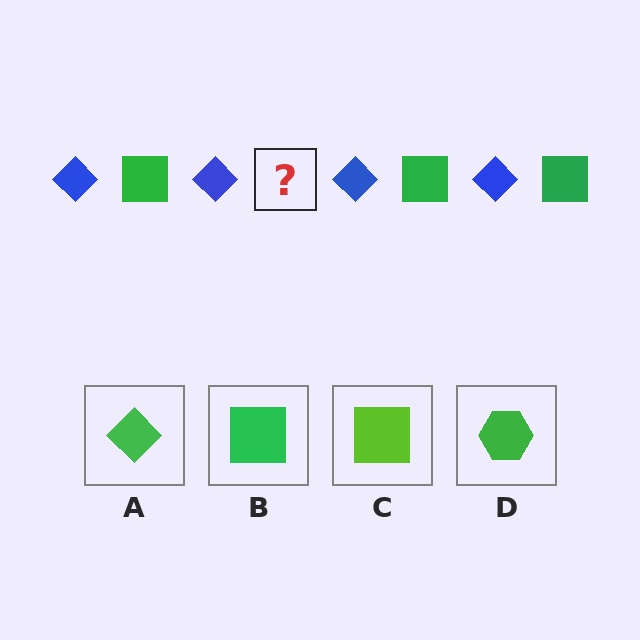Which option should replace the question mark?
Option B.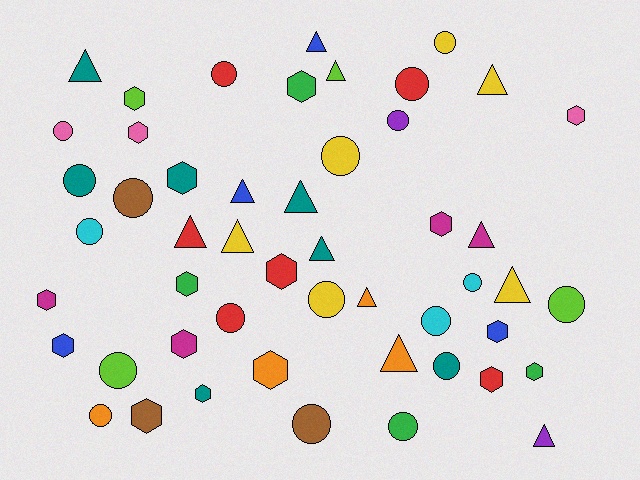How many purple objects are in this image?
There are 2 purple objects.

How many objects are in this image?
There are 50 objects.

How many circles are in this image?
There are 19 circles.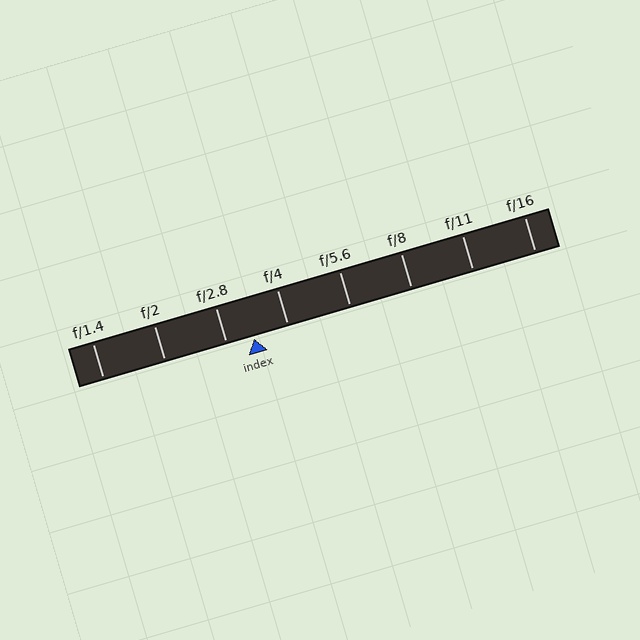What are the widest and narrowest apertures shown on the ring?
The widest aperture shown is f/1.4 and the narrowest is f/16.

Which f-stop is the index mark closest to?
The index mark is closest to f/2.8.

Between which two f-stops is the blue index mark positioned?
The index mark is between f/2.8 and f/4.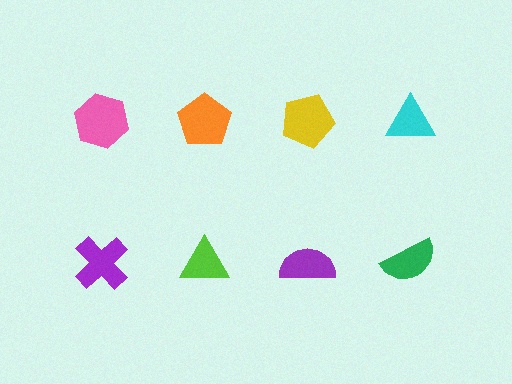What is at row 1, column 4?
A cyan triangle.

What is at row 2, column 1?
A purple cross.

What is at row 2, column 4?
A green semicircle.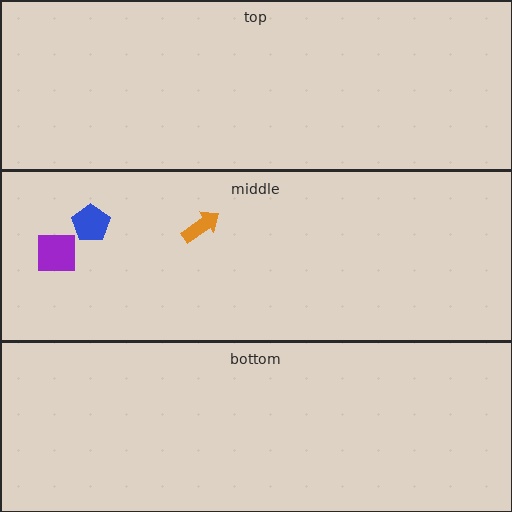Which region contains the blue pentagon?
The middle region.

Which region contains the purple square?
The middle region.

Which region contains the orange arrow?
The middle region.